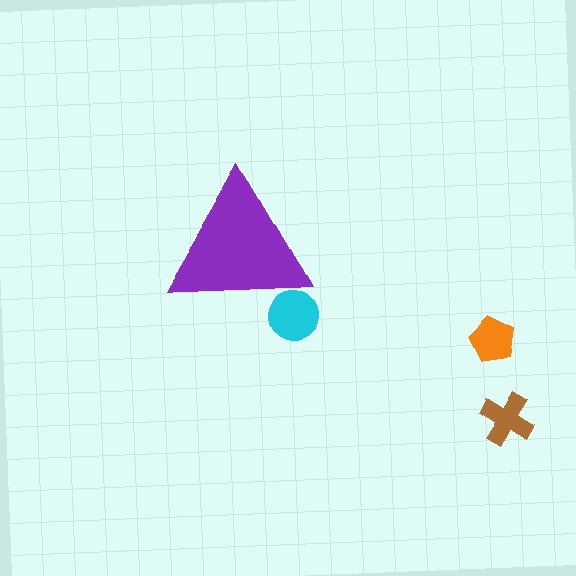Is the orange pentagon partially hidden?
No, the orange pentagon is fully visible.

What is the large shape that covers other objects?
A purple triangle.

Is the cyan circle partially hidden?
Yes, the cyan circle is partially hidden behind the purple triangle.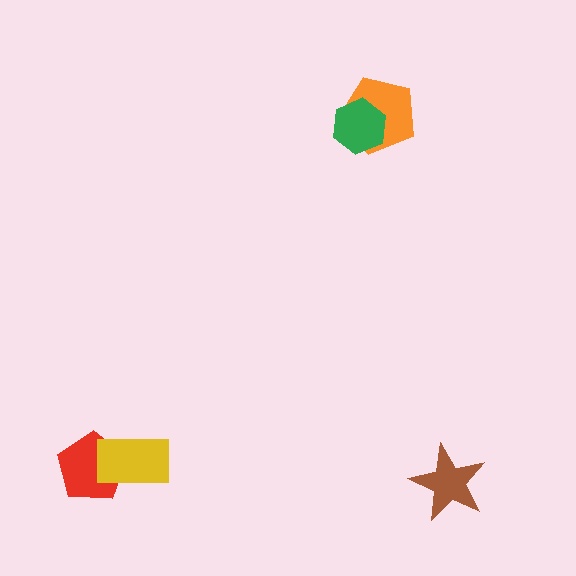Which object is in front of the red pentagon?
The yellow rectangle is in front of the red pentagon.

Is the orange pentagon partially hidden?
Yes, it is partially covered by another shape.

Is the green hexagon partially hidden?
No, no other shape covers it.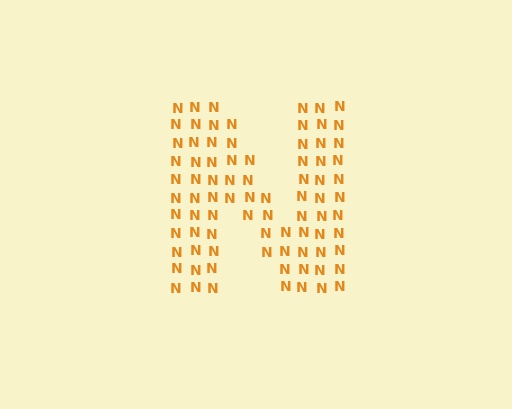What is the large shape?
The large shape is the letter N.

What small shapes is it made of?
It is made of small letter N's.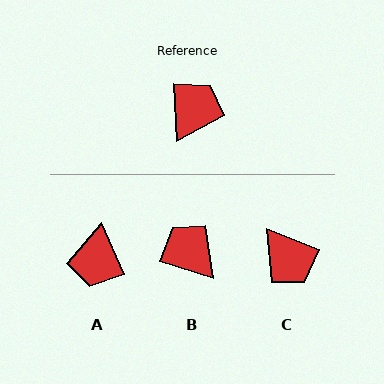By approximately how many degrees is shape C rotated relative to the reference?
Approximately 114 degrees clockwise.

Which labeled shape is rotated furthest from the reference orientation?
A, about 159 degrees away.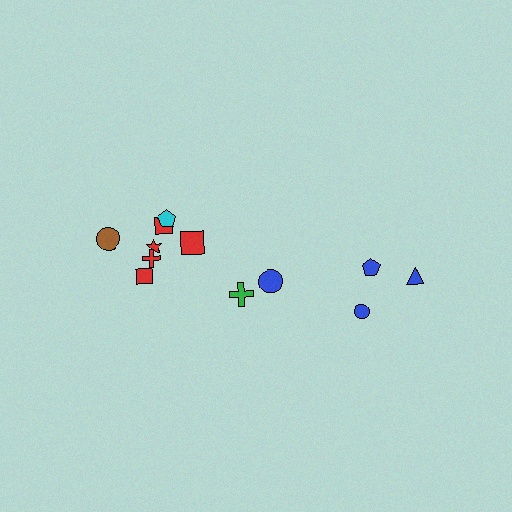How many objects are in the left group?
There are 8 objects.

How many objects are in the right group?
There are 4 objects.